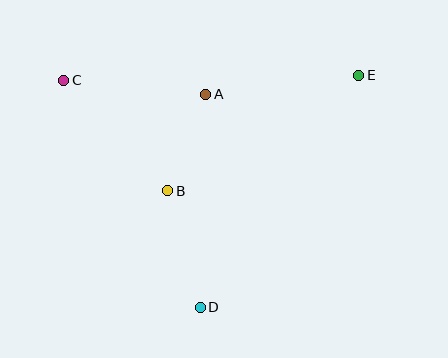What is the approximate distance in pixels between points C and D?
The distance between C and D is approximately 265 pixels.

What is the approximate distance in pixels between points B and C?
The distance between B and C is approximately 152 pixels.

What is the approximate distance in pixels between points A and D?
The distance between A and D is approximately 213 pixels.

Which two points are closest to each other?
Points A and B are closest to each other.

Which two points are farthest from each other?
Points C and E are farthest from each other.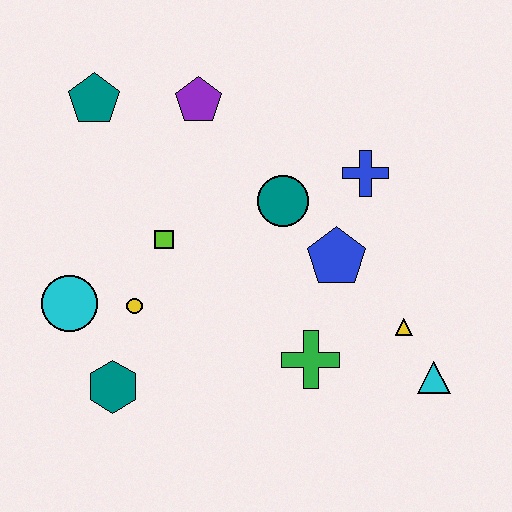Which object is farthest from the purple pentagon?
The cyan triangle is farthest from the purple pentagon.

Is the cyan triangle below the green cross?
Yes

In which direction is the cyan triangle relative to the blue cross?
The cyan triangle is below the blue cross.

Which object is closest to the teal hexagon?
The yellow circle is closest to the teal hexagon.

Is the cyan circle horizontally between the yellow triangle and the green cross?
No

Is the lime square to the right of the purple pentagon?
No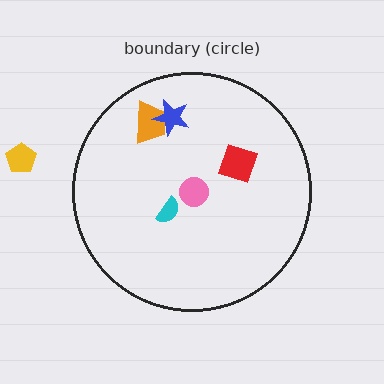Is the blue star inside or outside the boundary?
Inside.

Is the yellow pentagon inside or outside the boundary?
Outside.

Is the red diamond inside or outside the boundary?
Inside.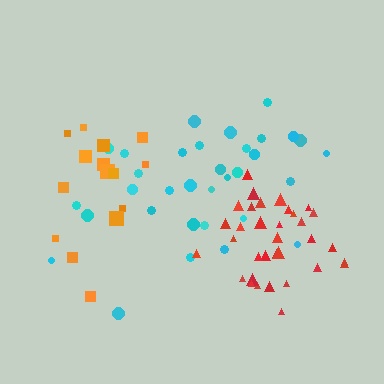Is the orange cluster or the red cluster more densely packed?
Red.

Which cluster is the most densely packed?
Red.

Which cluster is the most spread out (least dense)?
Cyan.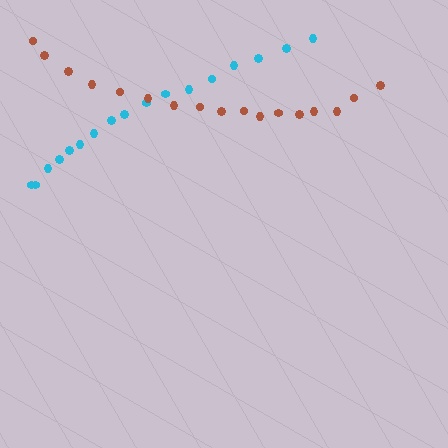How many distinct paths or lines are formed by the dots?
There are 2 distinct paths.